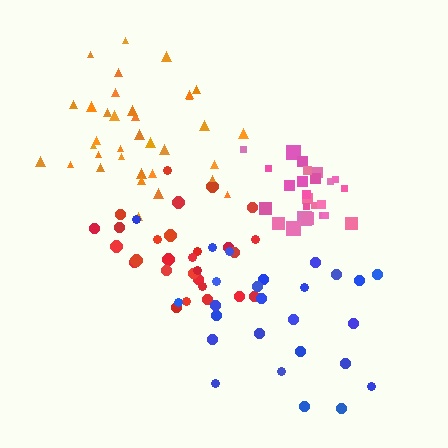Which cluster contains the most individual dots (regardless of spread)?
Orange (35).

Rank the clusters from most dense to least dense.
pink, red, orange, blue.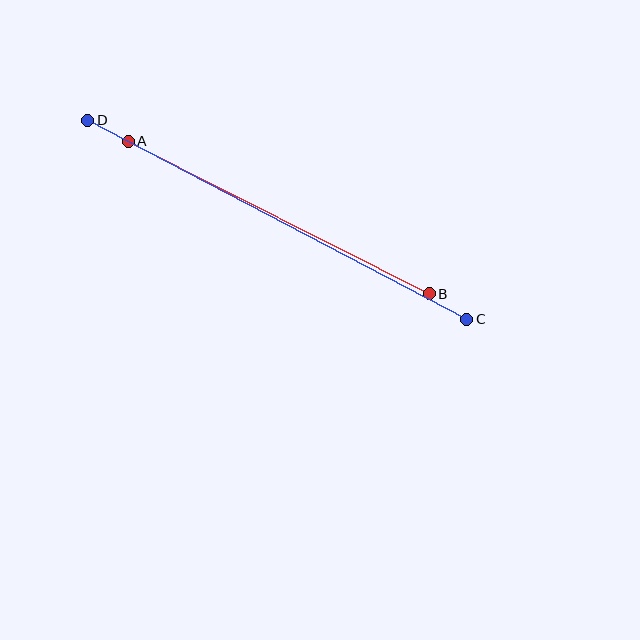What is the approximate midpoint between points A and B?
The midpoint is at approximately (279, 217) pixels.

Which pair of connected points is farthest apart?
Points C and D are farthest apart.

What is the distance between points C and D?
The distance is approximately 428 pixels.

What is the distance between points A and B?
The distance is approximately 337 pixels.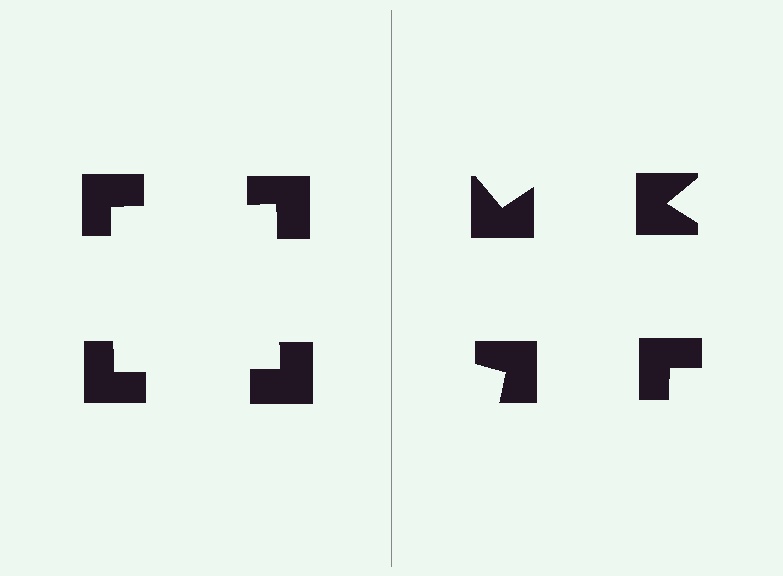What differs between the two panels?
The notched squares are positioned identically on both sides; only the wedge orientations differ. On the left they align to a square; on the right they are misaligned.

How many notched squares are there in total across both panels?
8 — 4 on each side.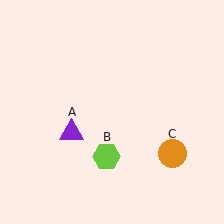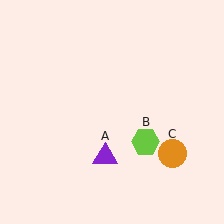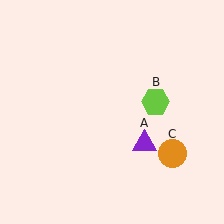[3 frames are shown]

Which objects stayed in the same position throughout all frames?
Orange circle (object C) remained stationary.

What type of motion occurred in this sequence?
The purple triangle (object A), lime hexagon (object B) rotated counterclockwise around the center of the scene.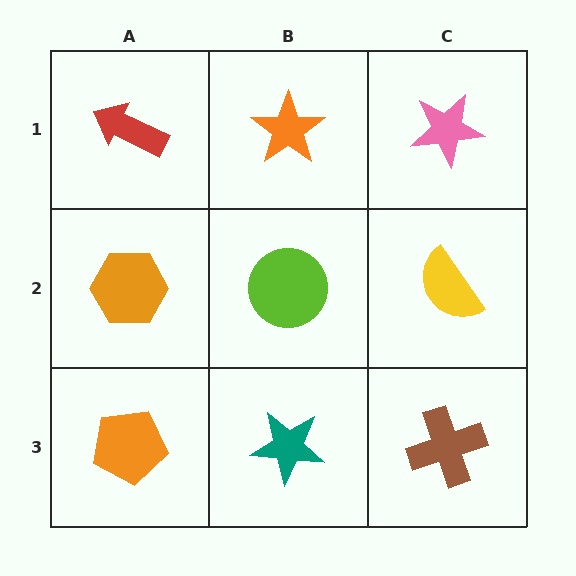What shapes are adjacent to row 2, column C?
A pink star (row 1, column C), a brown cross (row 3, column C), a lime circle (row 2, column B).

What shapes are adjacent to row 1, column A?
An orange hexagon (row 2, column A), an orange star (row 1, column B).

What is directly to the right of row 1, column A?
An orange star.